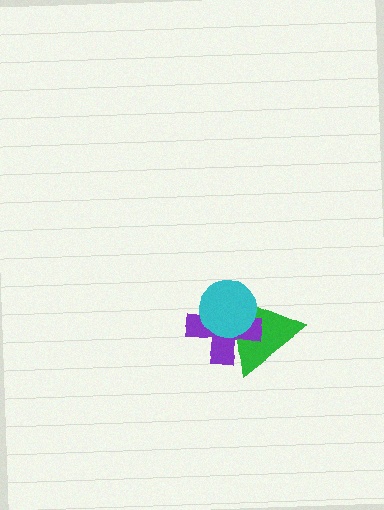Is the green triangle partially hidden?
Yes, it is partially covered by another shape.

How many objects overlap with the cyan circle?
2 objects overlap with the cyan circle.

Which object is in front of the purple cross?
The cyan circle is in front of the purple cross.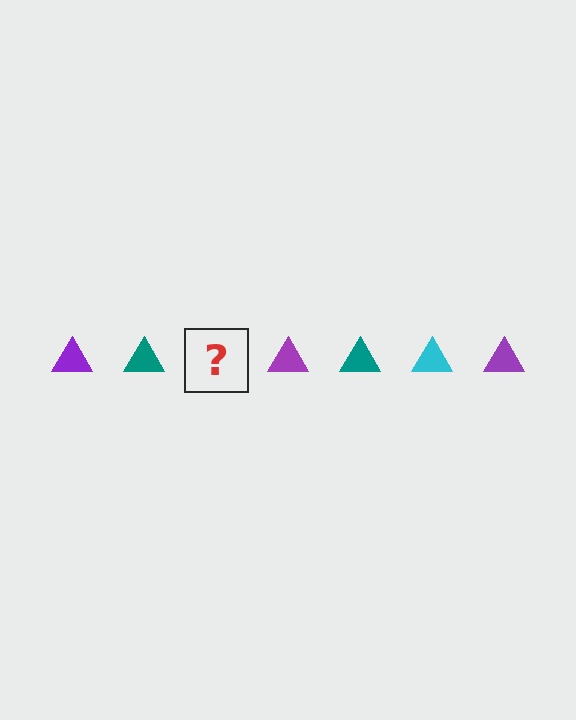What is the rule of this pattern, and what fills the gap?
The rule is that the pattern cycles through purple, teal, cyan triangles. The gap should be filled with a cyan triangle.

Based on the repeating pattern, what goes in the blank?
The blank should be a cyan triangle.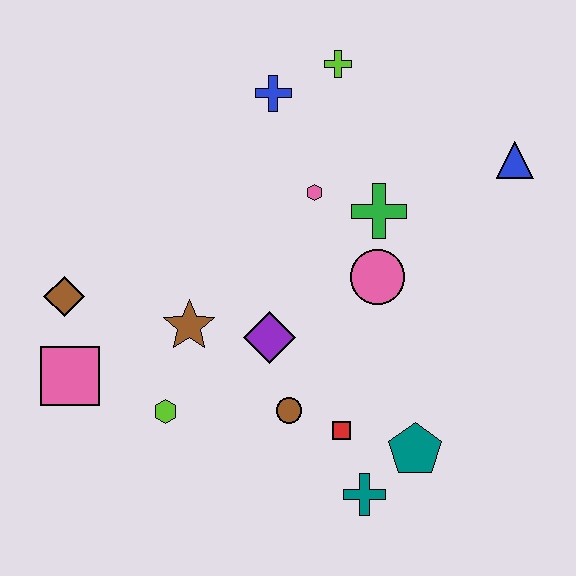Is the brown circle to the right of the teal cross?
No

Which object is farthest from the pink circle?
The pink square is farthest from the pink circle.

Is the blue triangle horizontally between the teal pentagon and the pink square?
No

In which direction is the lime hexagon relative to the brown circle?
The lime hexagon is to the left of the brown circle.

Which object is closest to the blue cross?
The lime cross is closest to the blue cross.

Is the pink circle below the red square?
No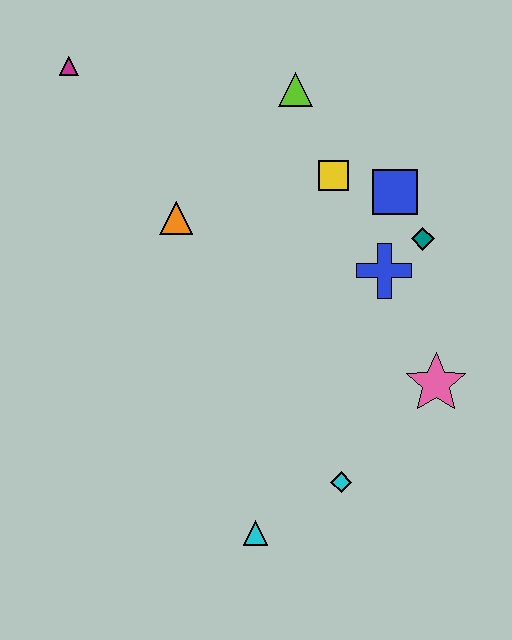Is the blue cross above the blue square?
No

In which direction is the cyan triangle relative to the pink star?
The cyan triangle is to the left of the pink star.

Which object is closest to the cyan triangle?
The cyan diamond is closest to the cyan triangle.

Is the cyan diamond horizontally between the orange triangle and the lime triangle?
No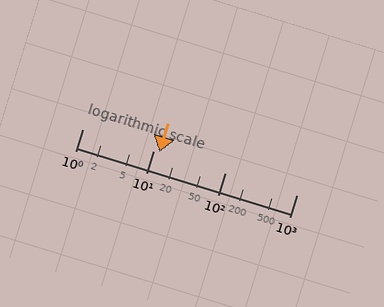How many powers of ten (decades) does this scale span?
The scale spans 3 decades, from 1 to 1000.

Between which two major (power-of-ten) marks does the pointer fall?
The pointer is between 10 and 100.